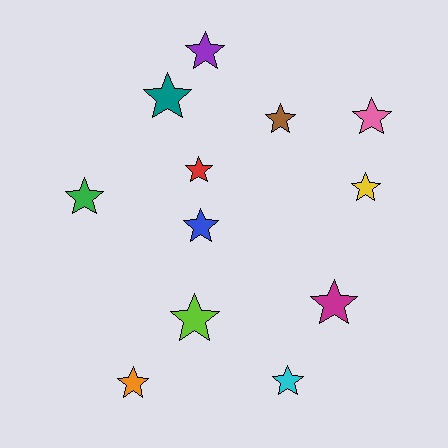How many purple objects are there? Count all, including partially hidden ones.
There is 1 purple object.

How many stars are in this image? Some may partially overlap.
There are 12 stars.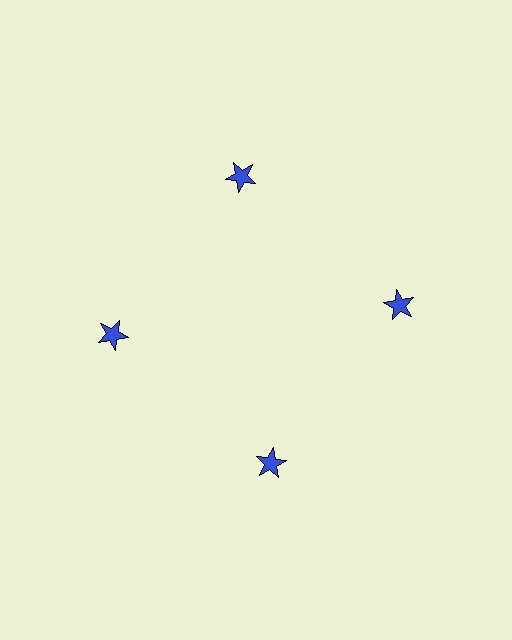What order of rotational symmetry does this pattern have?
This pattern has 4-fold rotational symmetry.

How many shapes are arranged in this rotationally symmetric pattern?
There are 4 shapes, arranged in 4 groups of 1.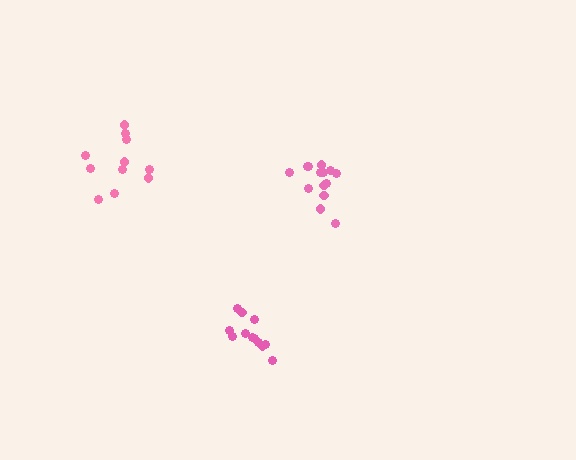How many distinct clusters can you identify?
There are 3 distinct clusters.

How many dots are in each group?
Group 1: 12 dots, Group 2: 14 dots, Group 3: 11 dots (37 total).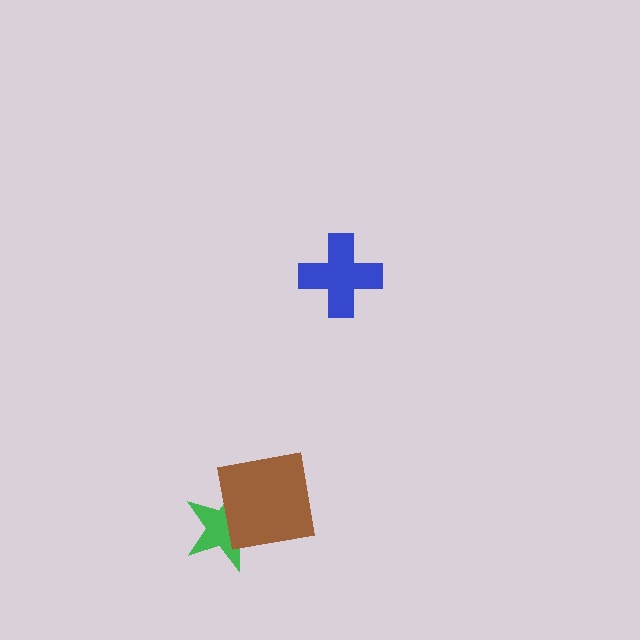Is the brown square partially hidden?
No, no other shape covers it.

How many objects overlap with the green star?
1 object overlaps with the green star.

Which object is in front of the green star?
The brown square is in front of the green star.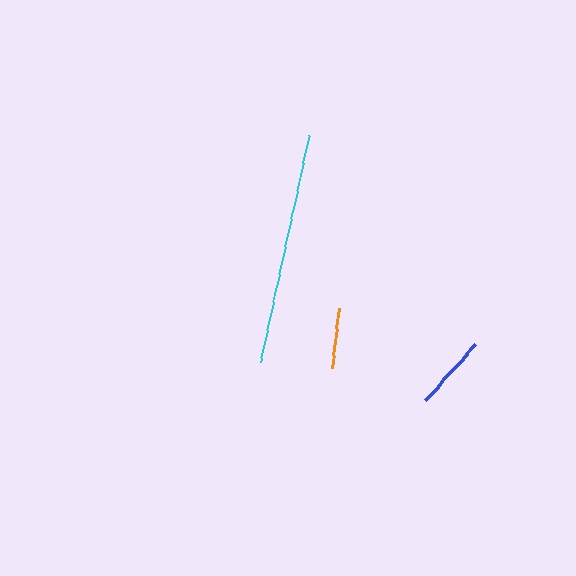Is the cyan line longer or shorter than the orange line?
The cyan line is longer than the orange line.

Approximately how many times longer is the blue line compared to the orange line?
The blue line is approximately 1.2 times the length of the orange line.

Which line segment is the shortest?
The orange line is the shortest at approximately 61 pixels.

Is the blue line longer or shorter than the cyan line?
The cyan line is longer than the blue line.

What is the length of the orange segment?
The orange segment is approximately 61 pixels long.